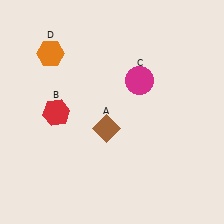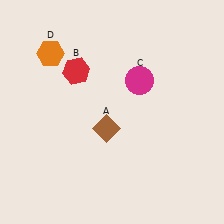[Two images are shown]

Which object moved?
The red hexagon (B) moved up.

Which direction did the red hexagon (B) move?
The red hexagon (B) moved up.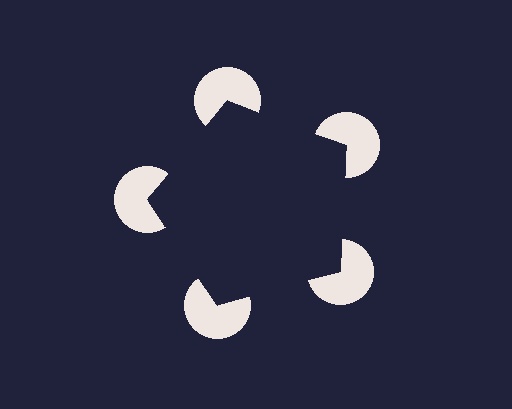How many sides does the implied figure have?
5 sides.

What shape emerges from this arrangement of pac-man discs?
An illusory pentagon — its edges are inferred from the aligned wedge cuts in the pac-man discs, not physically drawn.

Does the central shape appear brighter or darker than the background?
It typically appears slightly darker than the background, even though no actual brightness change is drawn.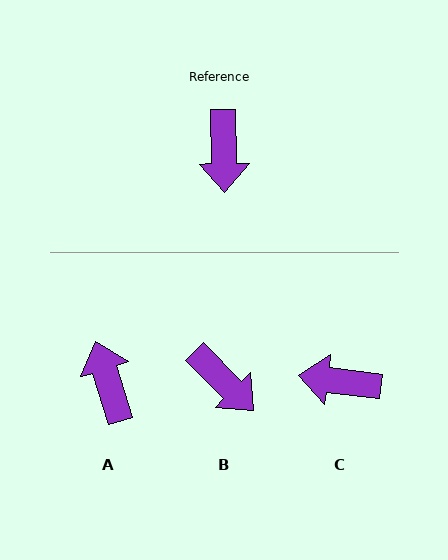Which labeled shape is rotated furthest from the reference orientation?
A, about 163 degrees away.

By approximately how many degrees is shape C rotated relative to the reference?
Approximately 98 degrees clockwise.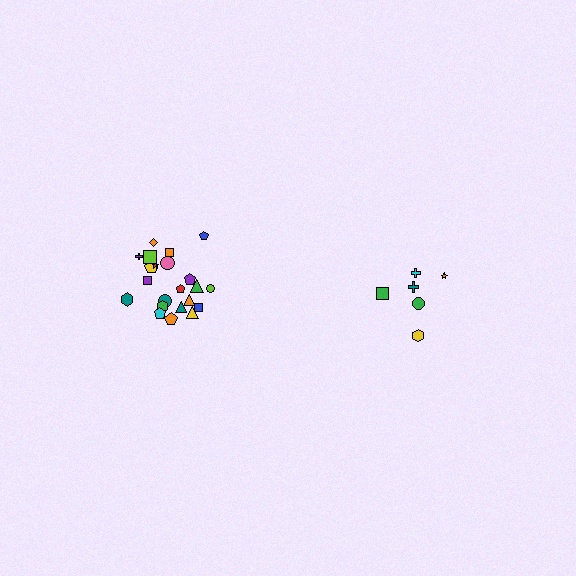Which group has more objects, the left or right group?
The left group.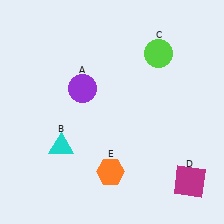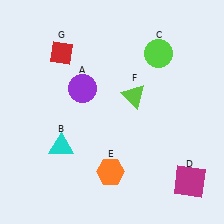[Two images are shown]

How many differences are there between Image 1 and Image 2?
There are 2 differences between the two images.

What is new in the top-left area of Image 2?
A red diamond (G) was added in the top-left area of Image 2.